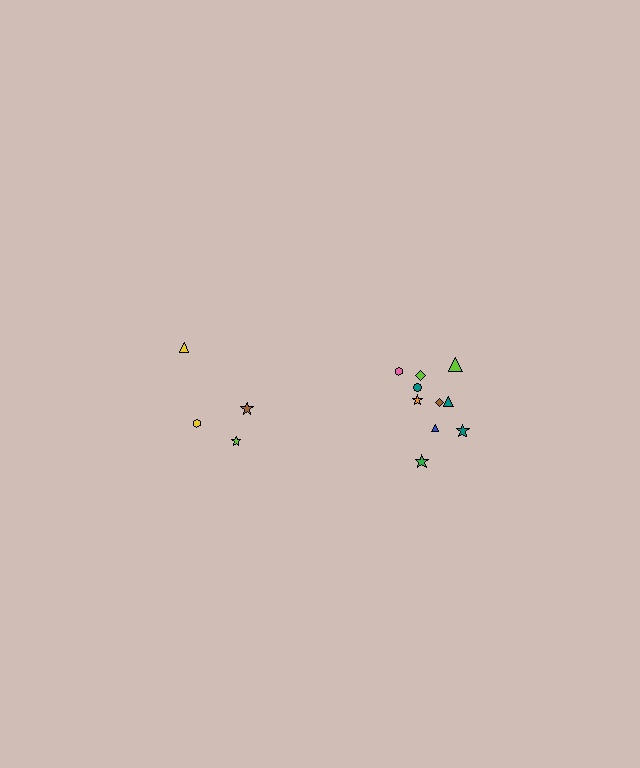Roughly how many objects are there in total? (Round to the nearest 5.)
Roughly 15 objects in total.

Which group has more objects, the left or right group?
The right group.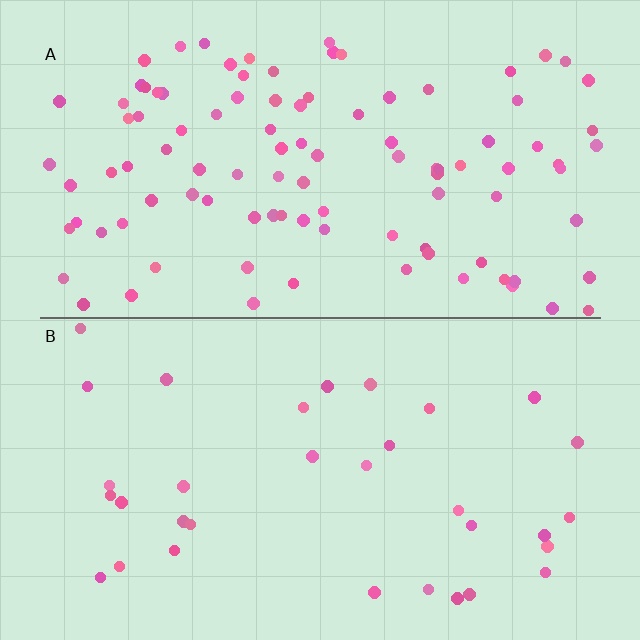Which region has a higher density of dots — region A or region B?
A (the top).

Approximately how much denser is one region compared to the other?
Approximately 3.1× — region A over region B.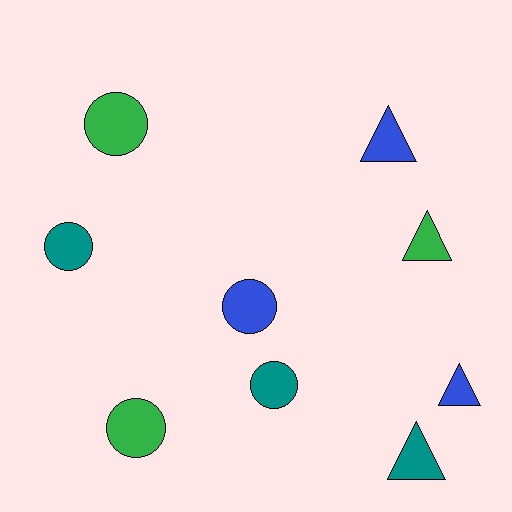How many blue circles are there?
There is 1 blue circle.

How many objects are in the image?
There are 9 objects.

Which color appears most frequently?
Green, with 3 objects.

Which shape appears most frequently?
Circle, with 5 objects.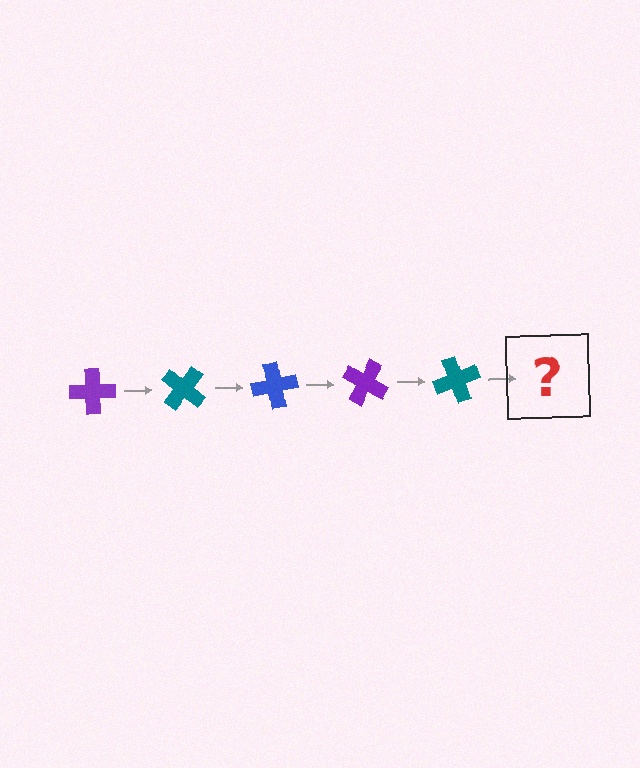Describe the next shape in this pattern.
It should be a blue cross, rotated 200 degrees from the start.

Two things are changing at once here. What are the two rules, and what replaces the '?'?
The two rules are that it rotates 40 degrees each step and the color cycles through purple, teal, and blue. The '?' should be a blue cross, rotated 200 degrees from the start.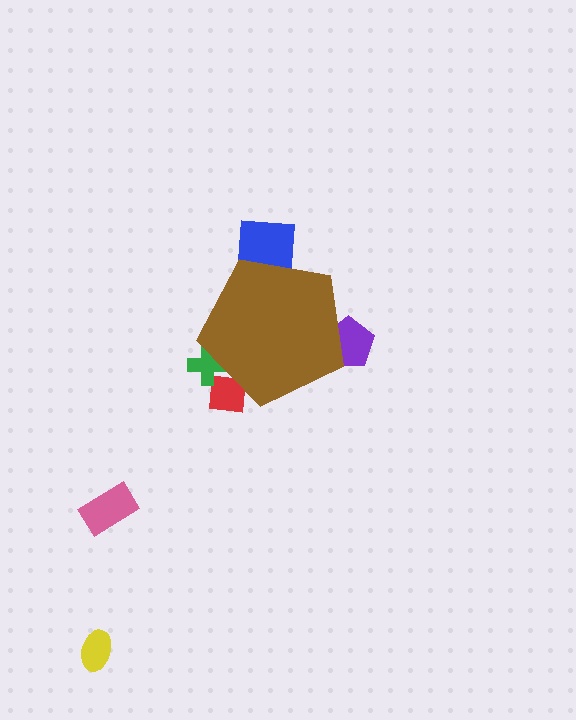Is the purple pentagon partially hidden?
Yes, the purple pentagon is partially hidden behind the brown pentagon.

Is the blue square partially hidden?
Yes, the blue square is partially hidden behind the brown pentagon.